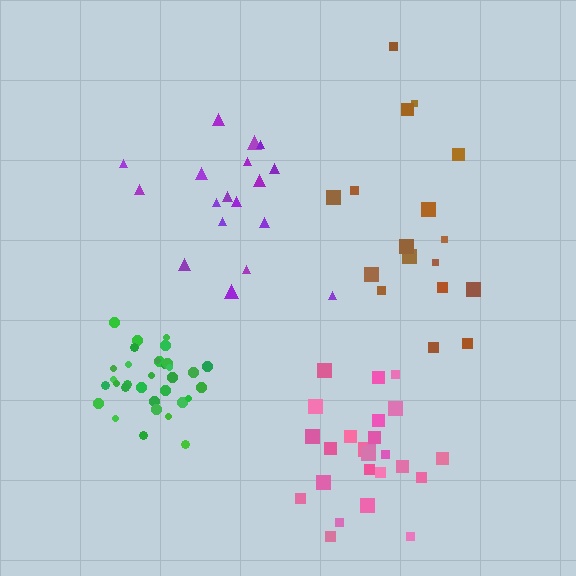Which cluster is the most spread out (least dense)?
Brown.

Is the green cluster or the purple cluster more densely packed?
Green.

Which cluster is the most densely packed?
Green.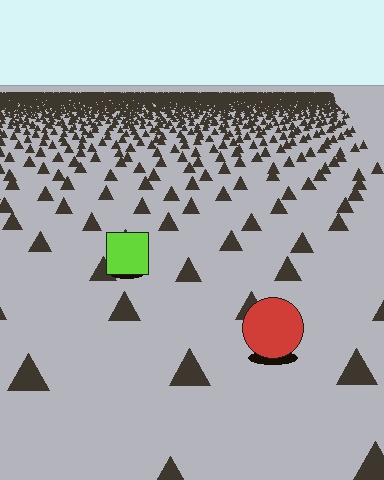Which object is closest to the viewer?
The red circle is closest. The texture marks near it are larger and more spread out.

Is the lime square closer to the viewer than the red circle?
No. The red circle is closer — you can tell from the texture gradient: the ground texture is coarser near it.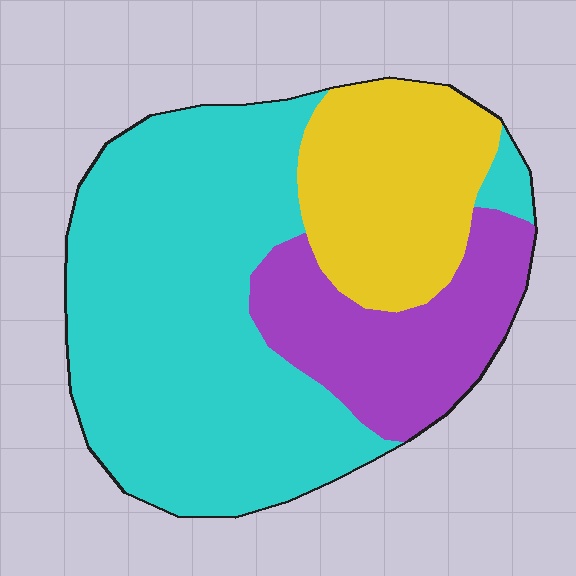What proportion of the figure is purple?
Purple takes up between a sixth and a third of the figure.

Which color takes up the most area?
Cyan, at roughly 55%.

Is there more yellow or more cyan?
Cyan.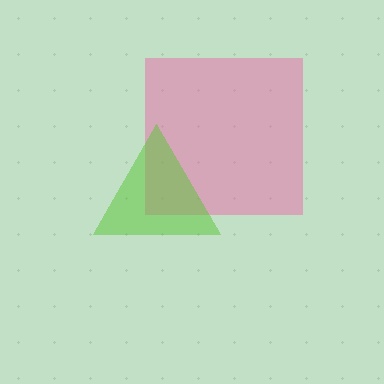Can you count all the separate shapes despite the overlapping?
Yes, there are 2 separate shapes.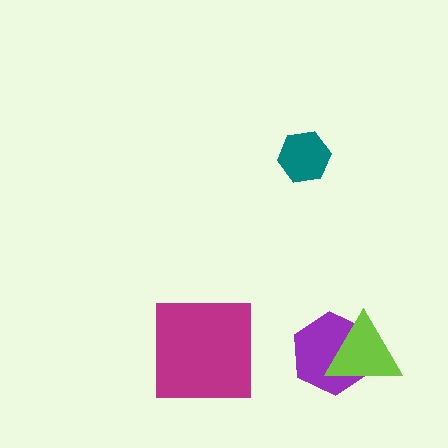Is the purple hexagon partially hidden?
Yes, it is partially covered by another shape.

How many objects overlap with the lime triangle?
1 object overlaps with the lime triangle.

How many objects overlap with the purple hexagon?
1 object overlaps with the purple hexagon.